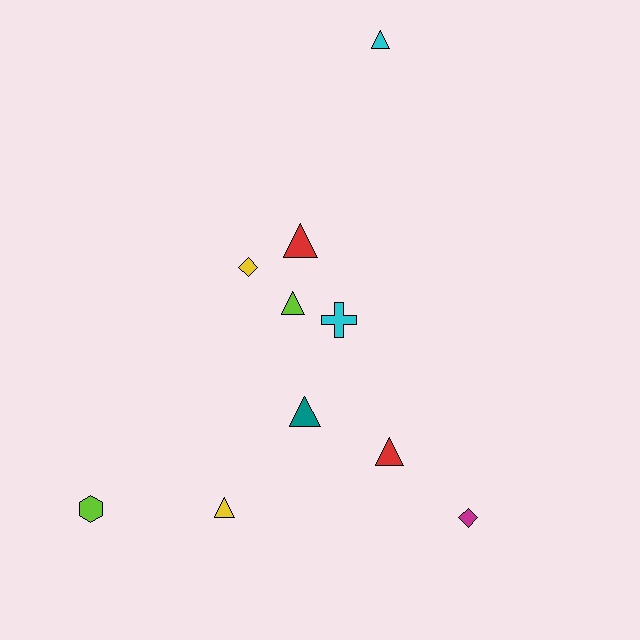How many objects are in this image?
There are 10 objects.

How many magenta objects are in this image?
There is 1 magenta object.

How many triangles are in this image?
There are 6 triangles.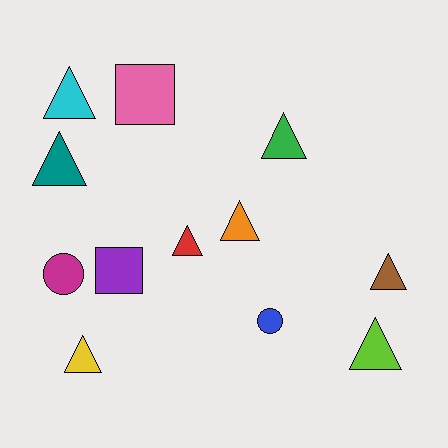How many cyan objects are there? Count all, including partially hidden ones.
There is 1 cyan object.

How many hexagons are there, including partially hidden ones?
There are no hexagons.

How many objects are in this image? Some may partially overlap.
There are 12 objects.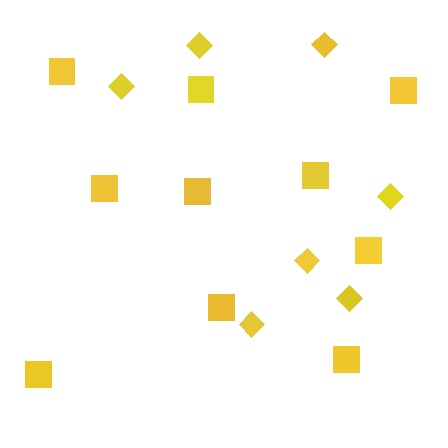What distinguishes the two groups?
There are 2 groups: one group of diamonds (7) and one group of squares (10).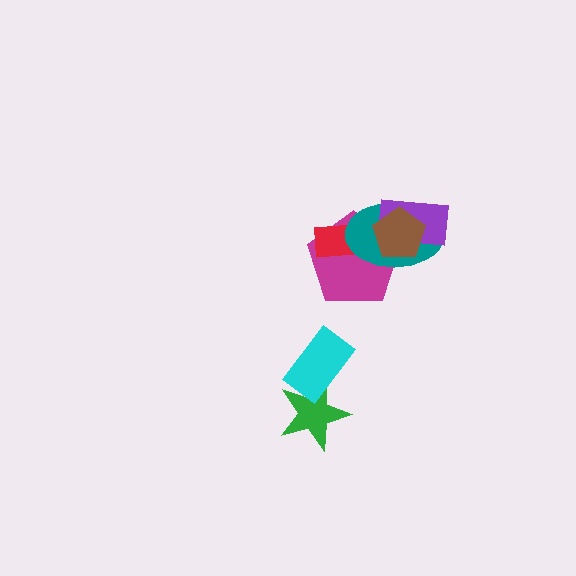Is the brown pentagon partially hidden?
No, no other shape covers it.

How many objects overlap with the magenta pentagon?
4 objects overlap with the magenta pentagon.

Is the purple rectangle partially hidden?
Yes, it is partially covered by another shape.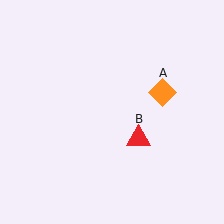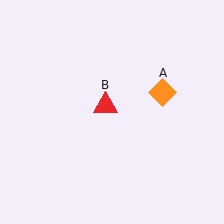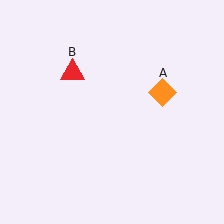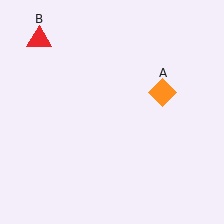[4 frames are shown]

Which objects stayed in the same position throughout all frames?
Orange diamond (object A) remained stationary.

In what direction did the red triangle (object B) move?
The red triangle (object B) moved up and to the left.